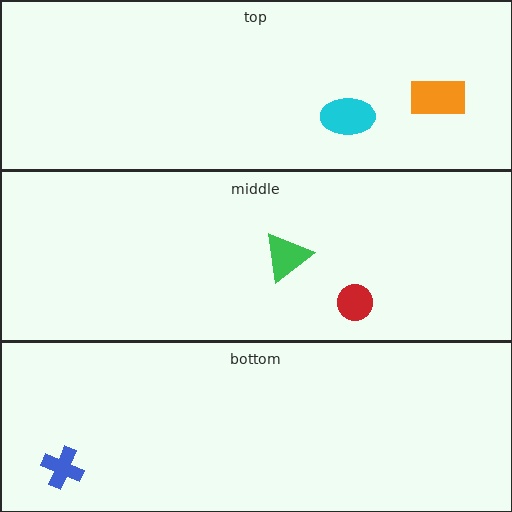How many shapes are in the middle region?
2.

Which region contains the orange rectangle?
The top region.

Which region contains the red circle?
The middle region.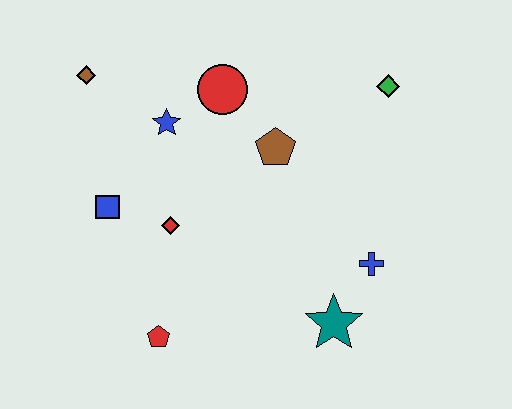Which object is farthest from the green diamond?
The red pentagon is farthest from the green diamond.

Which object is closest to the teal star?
The blue cross is closest to the teal star.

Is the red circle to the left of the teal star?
Yes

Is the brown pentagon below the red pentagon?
No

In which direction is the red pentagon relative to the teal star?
The red pentagon is to the left of the teal star.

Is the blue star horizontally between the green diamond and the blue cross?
No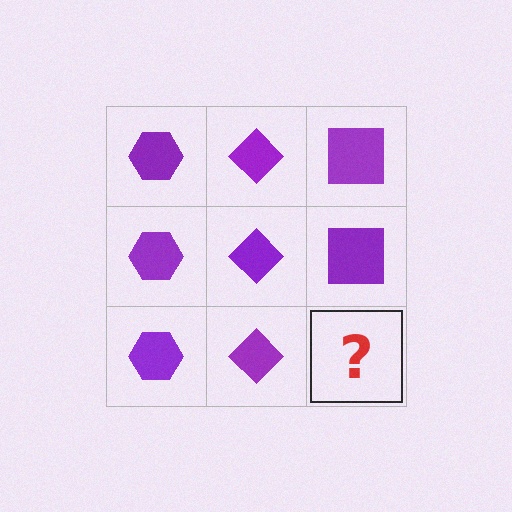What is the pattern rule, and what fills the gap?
The rule is that each column has a consistent shape. The gap should be filled with a purple square.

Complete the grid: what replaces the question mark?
The question mark should be replaced with a purple square.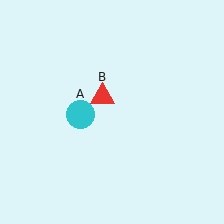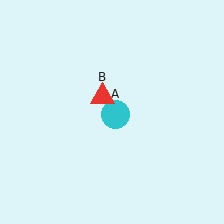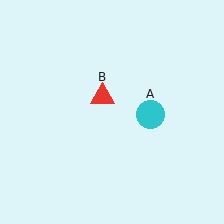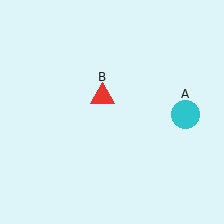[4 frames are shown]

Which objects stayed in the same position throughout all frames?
Red triangle (object B) remained stationary.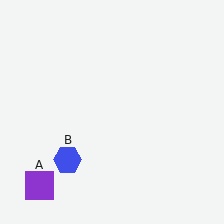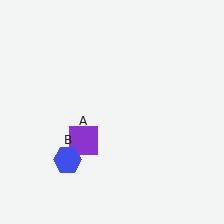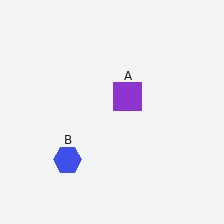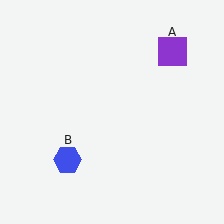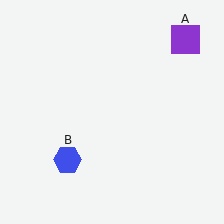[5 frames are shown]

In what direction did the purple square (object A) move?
The purple square (object A) moved up and to the right.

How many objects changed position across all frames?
1 object changed position: purple square (object A).